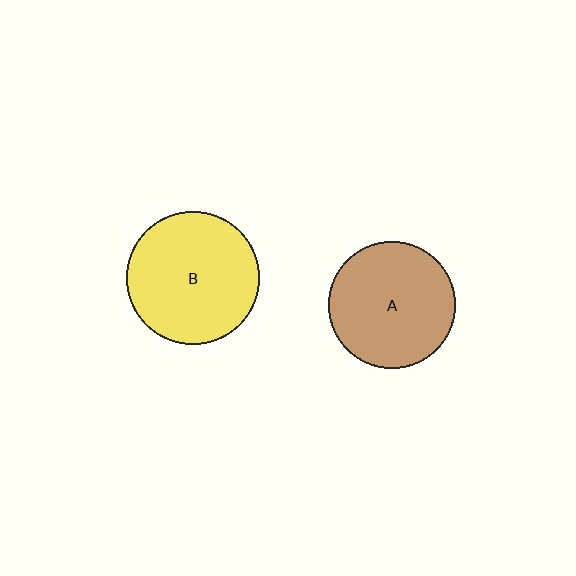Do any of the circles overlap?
No, none of the circles overlap.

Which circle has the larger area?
Circle B (yellow).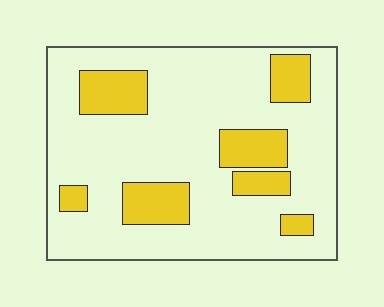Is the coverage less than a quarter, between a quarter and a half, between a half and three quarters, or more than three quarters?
Less than a quarter.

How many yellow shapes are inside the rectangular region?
7.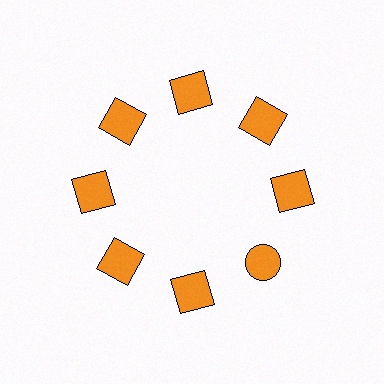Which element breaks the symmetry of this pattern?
The orange circle at roughly the 4 o'clock position breaks the symmetry. All other shapes are orange squares.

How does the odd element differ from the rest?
It has a different shape: circle instead of square.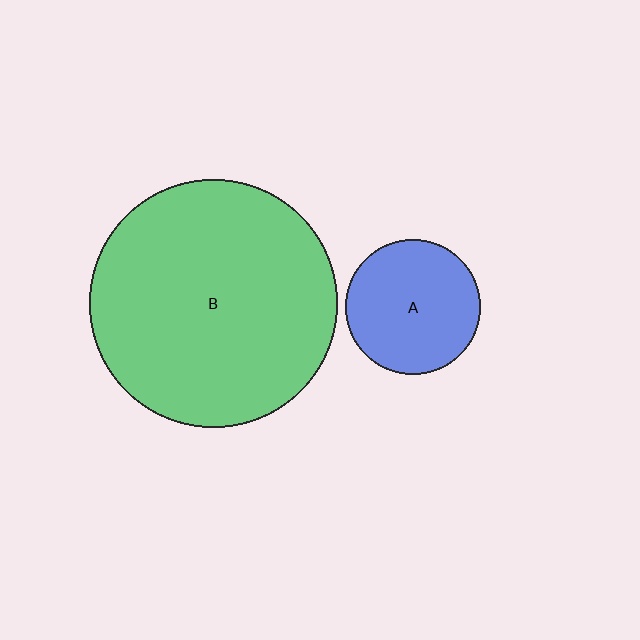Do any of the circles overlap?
No, none of the circles overlap.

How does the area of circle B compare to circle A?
Approximately 3.4 times.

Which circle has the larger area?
Circle B (green).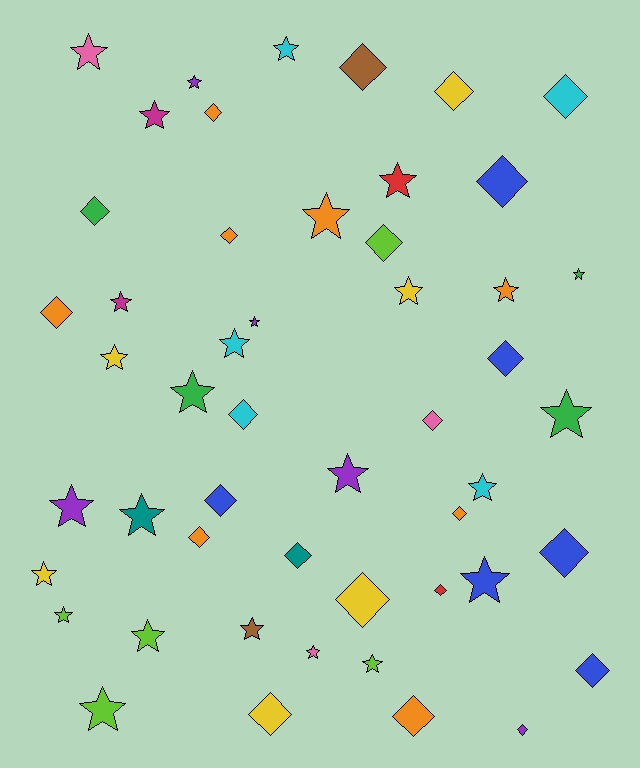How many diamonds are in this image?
There are 23 diamonds.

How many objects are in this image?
There are 50 objects.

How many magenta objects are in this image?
There are 2 magenta objects.